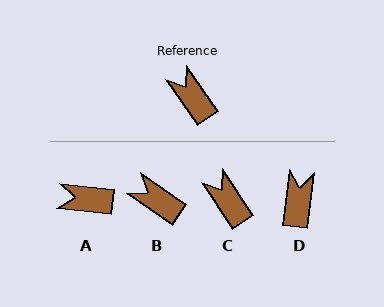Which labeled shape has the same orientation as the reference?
C.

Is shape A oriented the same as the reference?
No, it is off by about 50 degrees.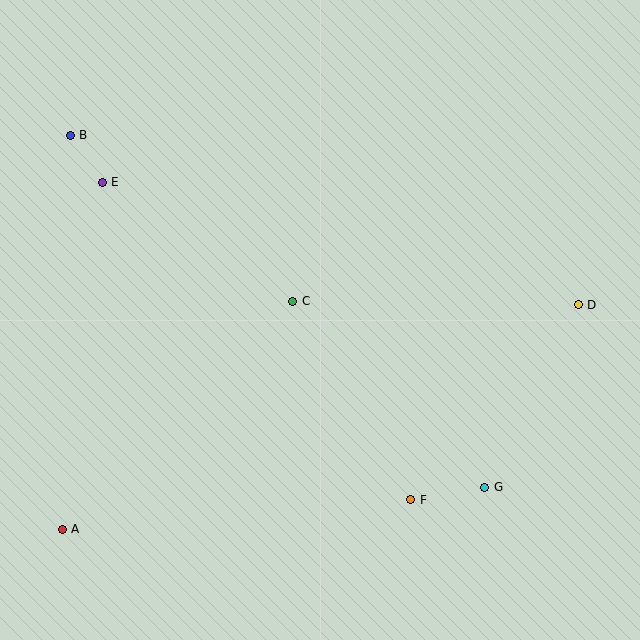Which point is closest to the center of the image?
Point C at (293, 301) is closest to the center.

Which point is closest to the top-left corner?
Point B is closest to the top-left corner.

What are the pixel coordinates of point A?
Point A is at (62, 529).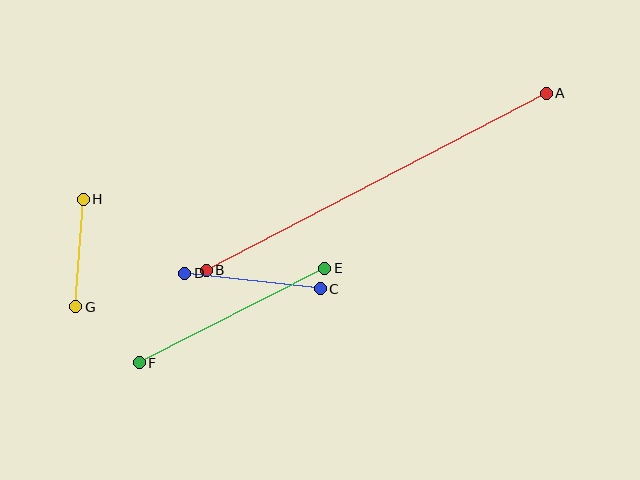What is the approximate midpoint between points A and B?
The midpoint is at approximately (376, 182) pixels.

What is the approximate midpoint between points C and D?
The midpoint is at approximately (253, 281) pixels.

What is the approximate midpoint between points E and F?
The midpoint is at approximately (232, 316) pixels.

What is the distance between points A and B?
The distance is approximately 383 pixels.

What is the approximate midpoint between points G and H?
The midpoint is at approximately (79, 253) pixels.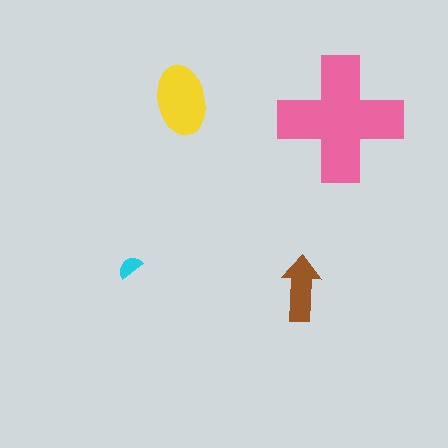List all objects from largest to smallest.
The pink cross, the yellow ellipse, the brown arrow, the cyan semicircle.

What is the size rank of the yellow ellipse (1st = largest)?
2nd.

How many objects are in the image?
There are 4 objects in the image.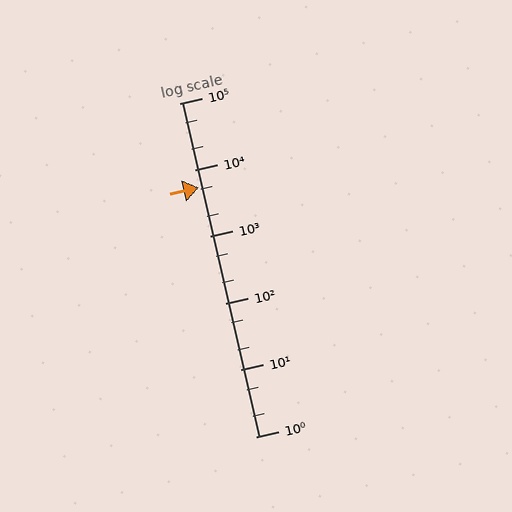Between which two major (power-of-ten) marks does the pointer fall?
The pointer is between 1000 and 10000.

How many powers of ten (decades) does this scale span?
The scale spans 5 decades, from 1 to 100000.